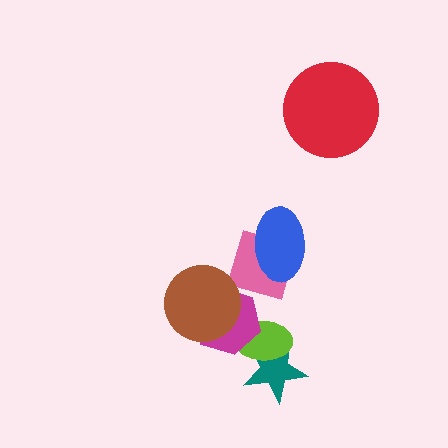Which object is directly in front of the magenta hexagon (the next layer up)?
The pink diamond is directly in front of the magenta hexagon.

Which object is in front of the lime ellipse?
The magenta hexagon is in front of the lime ellipse.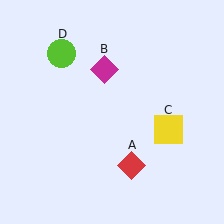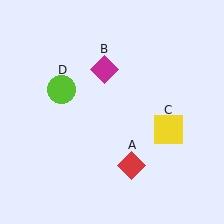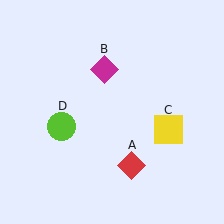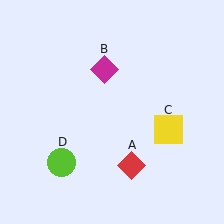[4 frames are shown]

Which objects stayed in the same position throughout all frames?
Red diamond (object A) and magenta diamond (object B) and yellow square (object C) remained stationary.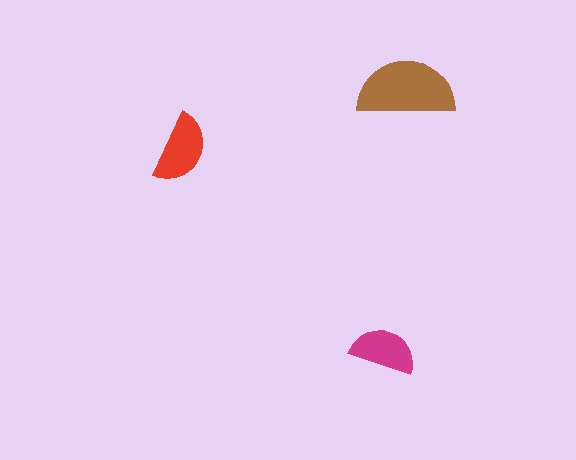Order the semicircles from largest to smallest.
the brown one, the red one, the magenta one.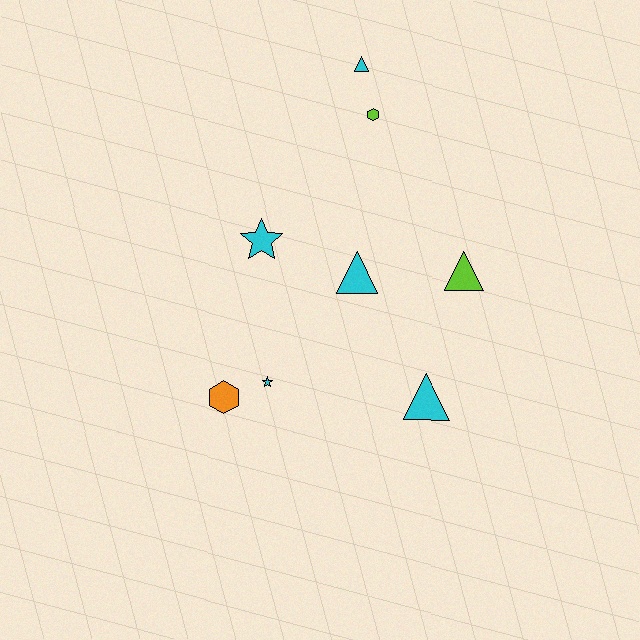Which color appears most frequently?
Cyan, with 5 objects.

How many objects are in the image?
There are 8 objects.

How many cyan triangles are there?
There are 3 cyan triangles.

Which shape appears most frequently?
Triangle, with 4 objects.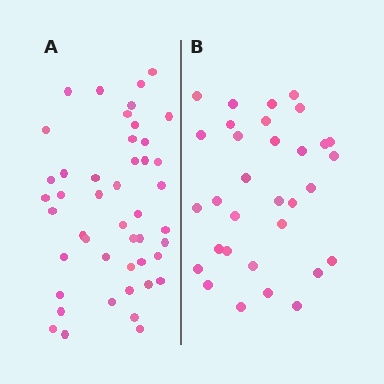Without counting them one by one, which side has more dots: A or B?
Region A (the left region) has more dots.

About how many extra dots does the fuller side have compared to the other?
Region A has approximately 15 more dots than region B.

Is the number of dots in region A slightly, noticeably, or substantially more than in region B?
Region A has noticeably more, but not dramatically so. The ratio is roughly 1.4 to 1.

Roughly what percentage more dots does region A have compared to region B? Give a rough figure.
About 45% more.